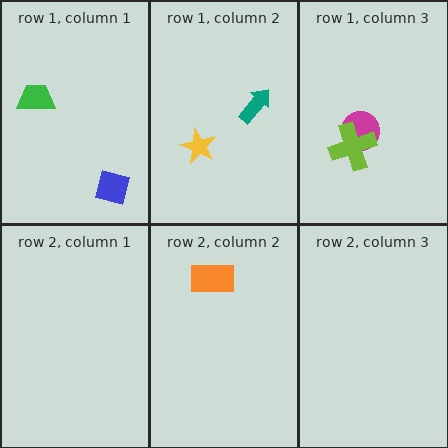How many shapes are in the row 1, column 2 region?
2.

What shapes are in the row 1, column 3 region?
The magenta circle, the lime cross.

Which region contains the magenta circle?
The row 1, column 3 region.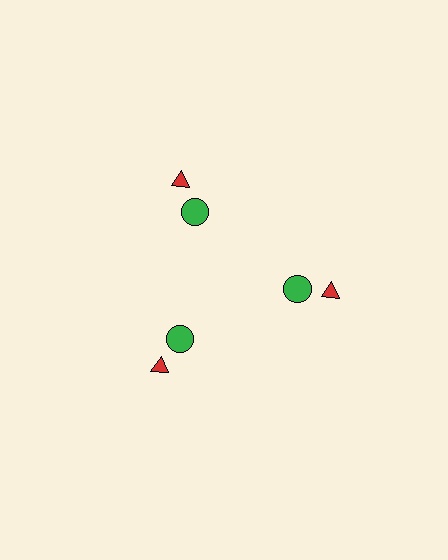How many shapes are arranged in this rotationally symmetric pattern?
There are 6 shapes, arranged in 3 groups of 2.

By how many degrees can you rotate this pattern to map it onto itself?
The pattern maps onto itself every 120 degrees of rotation.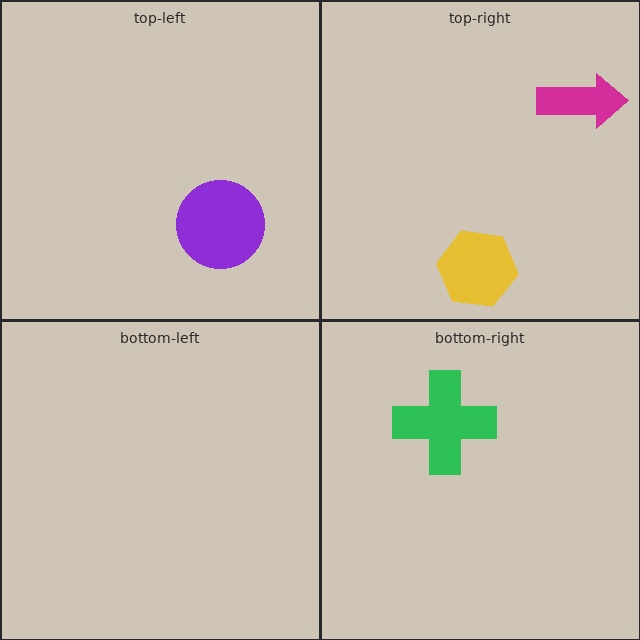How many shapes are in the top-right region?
2.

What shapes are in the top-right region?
The yellow hexagon, the magenta arrow.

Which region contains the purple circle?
The top-left region.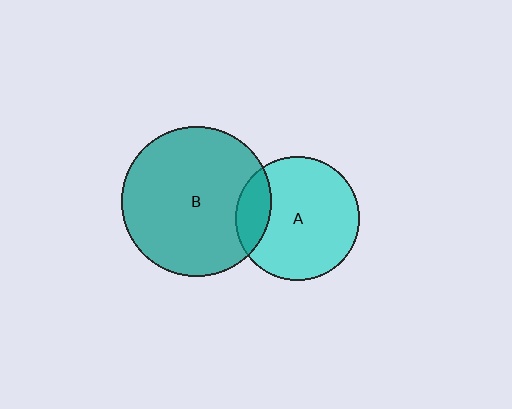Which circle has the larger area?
Circle B (teal).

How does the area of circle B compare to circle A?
Approximately 1.5 times.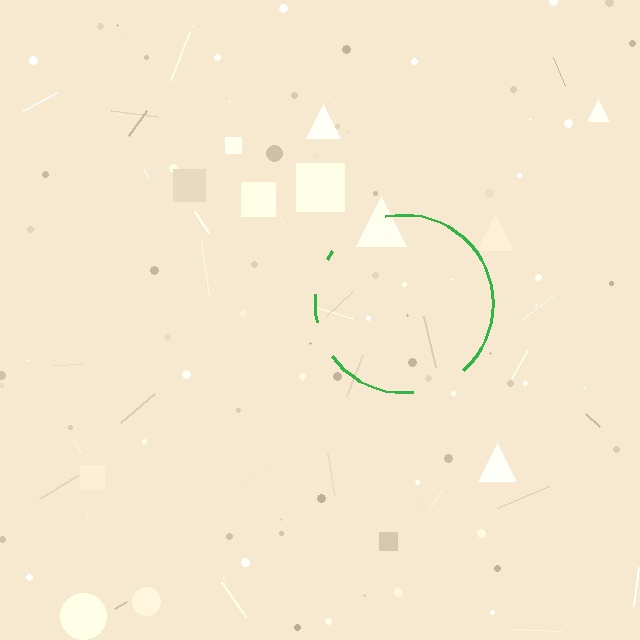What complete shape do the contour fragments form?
The contour fragments form a circle.